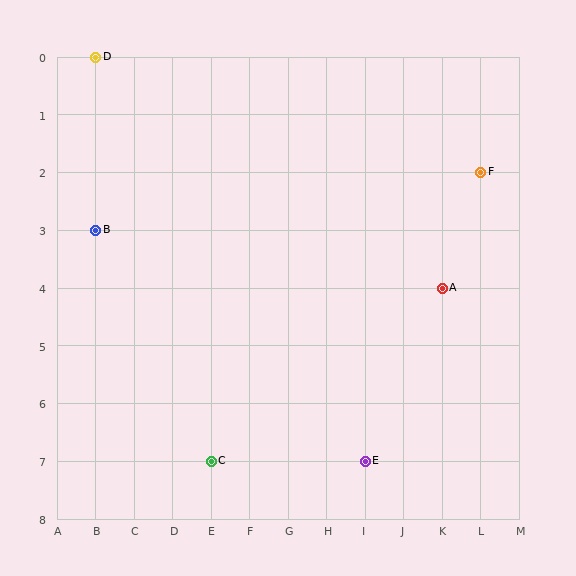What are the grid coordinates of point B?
Point B is at grid coordinates (B, 3).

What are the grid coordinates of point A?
Point A is at grid coordinates (K, 4).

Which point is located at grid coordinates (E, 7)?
Point C is at (E, 7).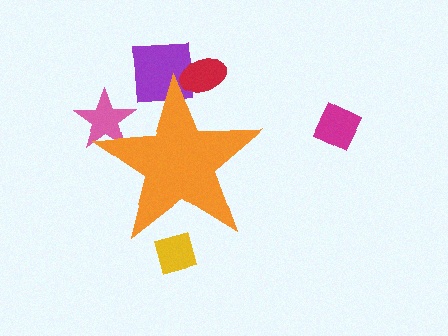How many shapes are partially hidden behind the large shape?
4 shapes are partially hidden.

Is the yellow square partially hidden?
Yes, the yellow square is partially hidden behind the orange star.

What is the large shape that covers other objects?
An orange star.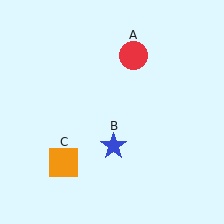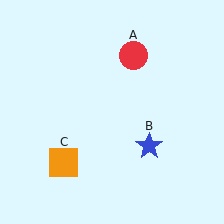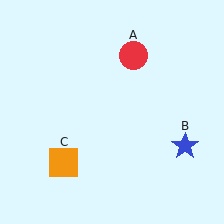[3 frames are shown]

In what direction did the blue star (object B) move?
The blue star (object B) moved right.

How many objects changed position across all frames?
1 object changed position: blue star (object B).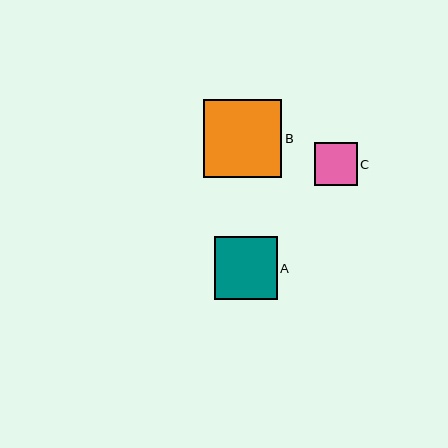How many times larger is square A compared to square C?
Square A is approximately 1.5 times the size of square C.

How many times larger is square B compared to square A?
Square B is approximately 1.2 times the size of square A.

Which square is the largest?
Square B is the largest with a size of approximately 78 pixels.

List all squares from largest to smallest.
From largest to smallest: B, A, C.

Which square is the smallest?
Square C is the smallest with a size of approximately 43 pixels.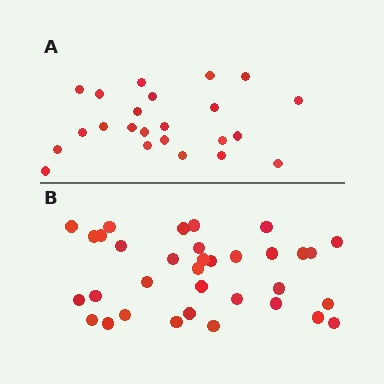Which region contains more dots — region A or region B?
Region B (the bottom region) has more dots.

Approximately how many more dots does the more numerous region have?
Region B has roughly 12 or so more dots than region A.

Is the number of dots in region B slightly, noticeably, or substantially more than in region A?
Region B has substantially more. The ratio is roughly 1.5 to 1.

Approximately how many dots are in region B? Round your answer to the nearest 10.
About 30 dots. (The exact count is 34, which rounds to 30.)